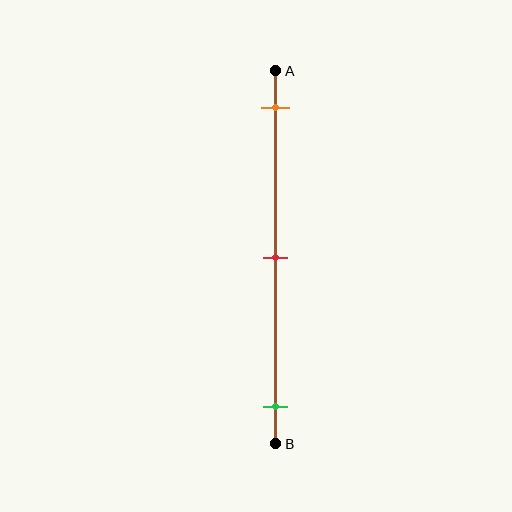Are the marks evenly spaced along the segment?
Yes, the marks are approximately evenly spaced.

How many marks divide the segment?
There are 3 marks dividing the segment.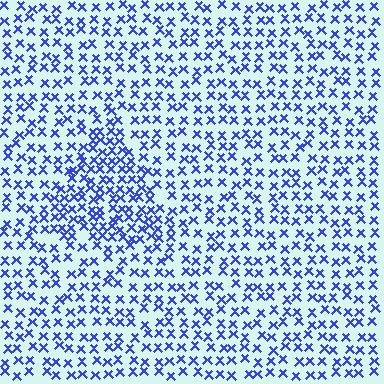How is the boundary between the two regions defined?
The boundary is defined by a change in element density (approximately 1.7x ratio). All elements are the same color, size, and shape.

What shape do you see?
I see a triangle.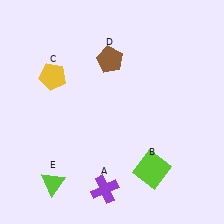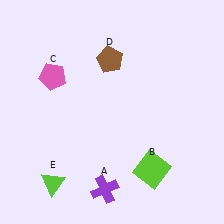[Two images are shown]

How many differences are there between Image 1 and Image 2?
There is 1 difference between the two images.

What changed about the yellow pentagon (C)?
In Image 1, C is yellow. In Image 2, it changed to pink.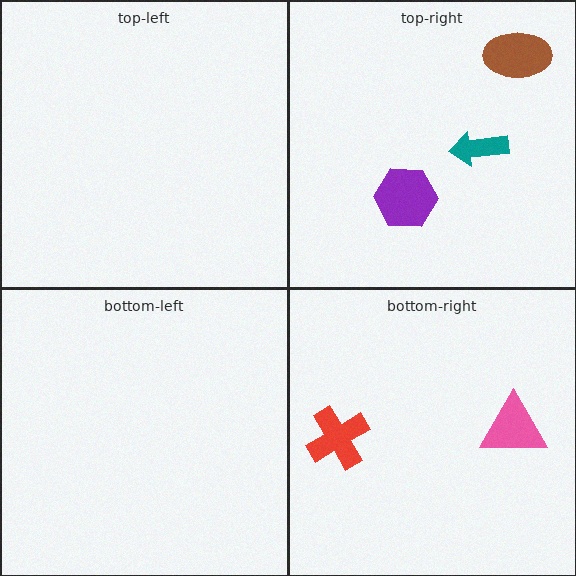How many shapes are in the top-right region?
3.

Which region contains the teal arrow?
The top-right region.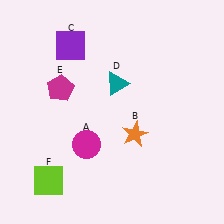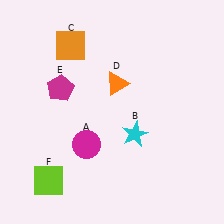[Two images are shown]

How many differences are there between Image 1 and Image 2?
There are 3 differences between the two images.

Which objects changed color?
B changed from orange to cyan. C changed from purple to orange. D changed from teal to orange.